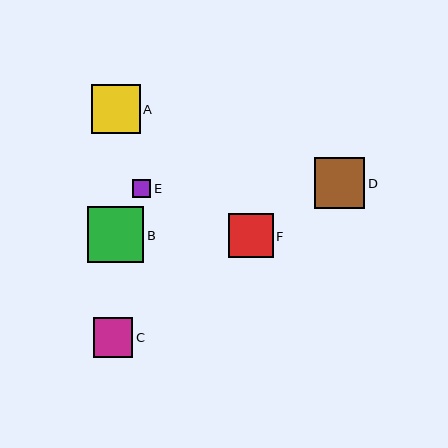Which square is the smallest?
Square E is the smallest with a size of approximately 18 pixels.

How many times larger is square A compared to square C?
Square A is approximately 1.2 times the size of square C.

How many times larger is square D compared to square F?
Square D is approximately 1.1 times the size of square F.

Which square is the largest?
Square B is the largest with a size of approximately 56 pixels.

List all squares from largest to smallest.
From largest to smallest: B, D, A, F, C, E.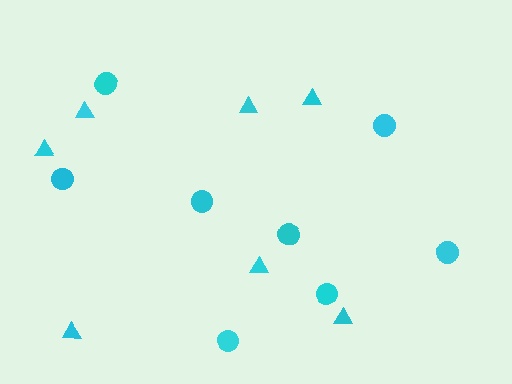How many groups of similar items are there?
There are 2 groups: one group of triangles (7) and one group of circles (8).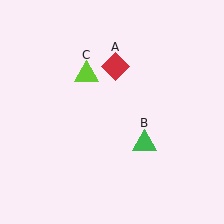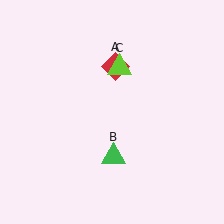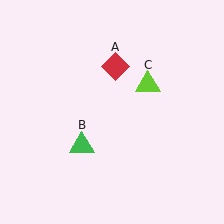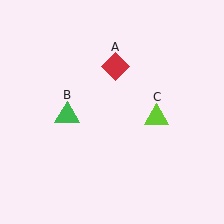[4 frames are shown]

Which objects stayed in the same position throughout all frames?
Red diamond (object A) remained stationary.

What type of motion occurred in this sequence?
The green triangle (object B), lime triangle (object C) rotated clockwise around the center of the scene.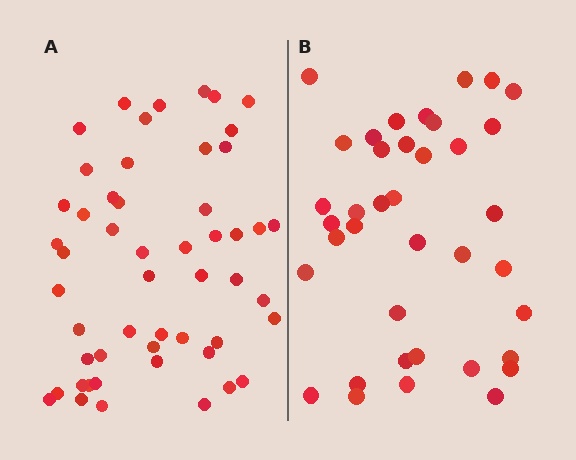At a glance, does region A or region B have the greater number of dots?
Region A (the left region) has more dots.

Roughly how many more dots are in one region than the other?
Region A has approximately 15 more dots than region B.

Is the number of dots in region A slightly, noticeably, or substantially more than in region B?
Region A has noticeably more, but not dramatically so. The ratio is roughly 1.4 to 1.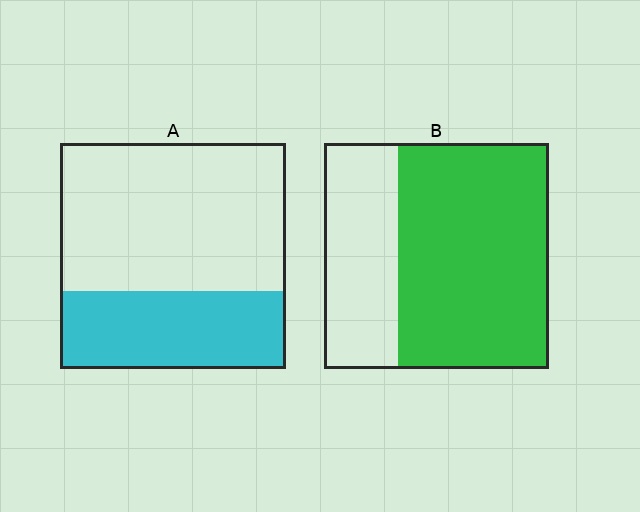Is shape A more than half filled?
No.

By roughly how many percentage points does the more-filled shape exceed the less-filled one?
By roughly 35 percentage points (B over A).